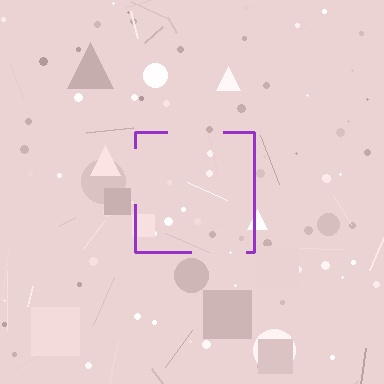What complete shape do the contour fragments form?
The contour fragments form a square.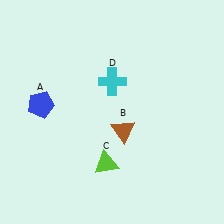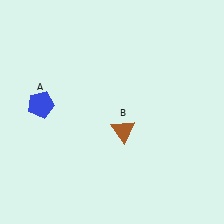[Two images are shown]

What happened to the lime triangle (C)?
The lime triangle (C) was removed in Image 2. It was in the bottom-left area of Image 1.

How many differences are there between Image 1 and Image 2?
There are 2 differences between the two images.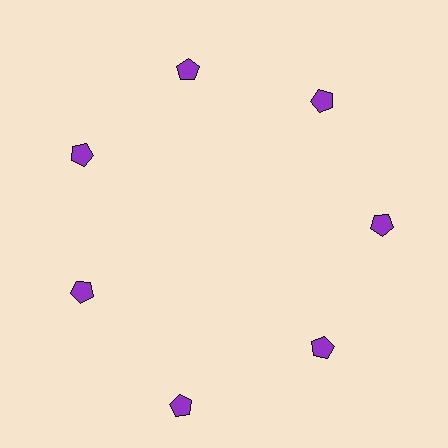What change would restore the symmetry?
The symmetry would be restored by moving it inward, back onto the ring so that all 7 pentagons sit at equal angles and equal distance from the center.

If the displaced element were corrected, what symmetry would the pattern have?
It would have 7-fold rotational symmetry — the pattern would map onto itself every 51 degrees.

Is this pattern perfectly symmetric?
No. The 7 purple pentagons are arranged in a ring, but one element near the 6 o'clock position is pushed outward from the center, breaking the 7-fold rotational symmetry.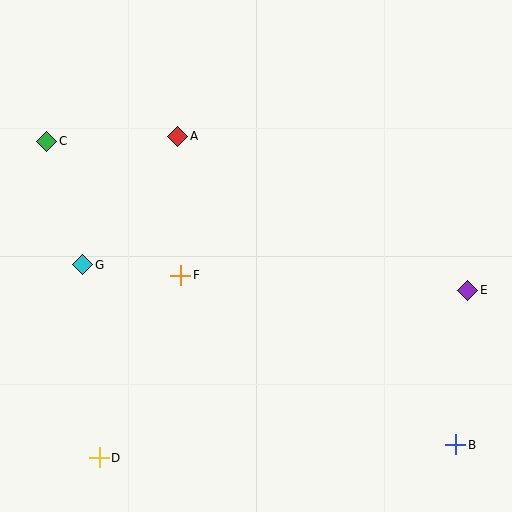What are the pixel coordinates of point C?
Point C is at (47, 141).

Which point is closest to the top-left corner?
Point C is closest to the top-left corner.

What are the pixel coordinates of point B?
Point B is at (456, 445).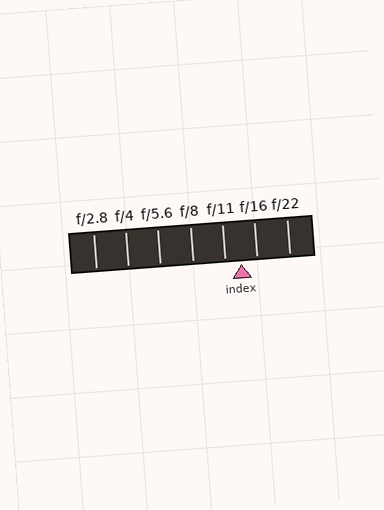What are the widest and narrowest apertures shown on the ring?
The widest aperture shown is f/2.8 and the narrowest is f/22.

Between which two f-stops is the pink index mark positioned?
The index mark is between f/11 and f/16.